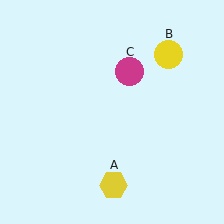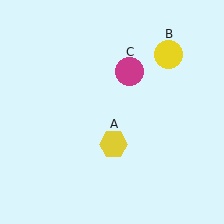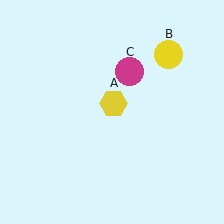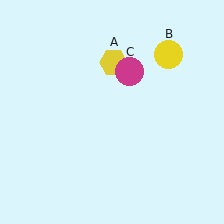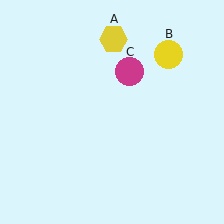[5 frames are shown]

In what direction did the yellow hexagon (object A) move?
The yellow hexagon (object A) moved up.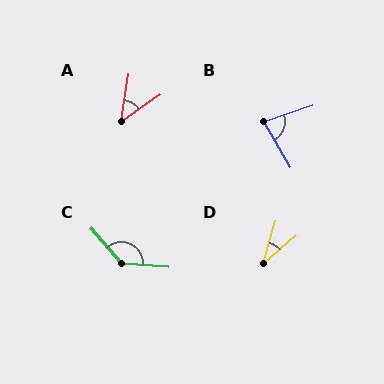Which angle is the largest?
C, at approximately 136 degrees.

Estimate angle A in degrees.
Approximately 46 degrees.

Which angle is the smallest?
D, at approximately 34 degrees.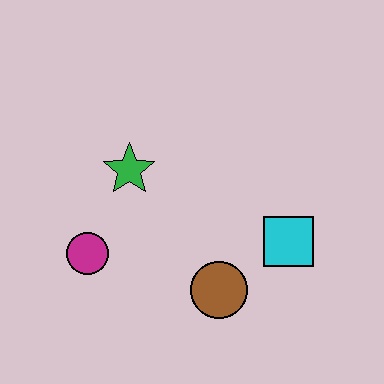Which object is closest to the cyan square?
The brown circle is closest to the cyan square.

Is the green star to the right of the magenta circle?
Yes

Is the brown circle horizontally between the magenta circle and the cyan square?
Yes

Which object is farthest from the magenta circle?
The cyan square is farthest from the magenta circle.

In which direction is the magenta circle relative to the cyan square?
The magenta circle is to the left of the cyan square.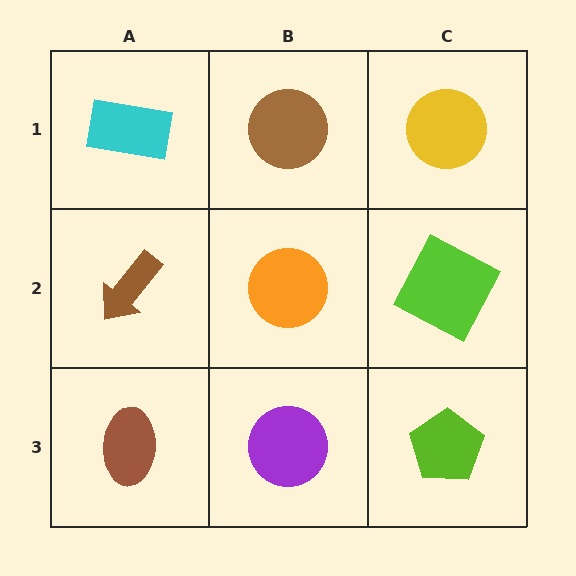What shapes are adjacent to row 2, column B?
A brown circle (row 1, column B), a purple circle (row 3, column B), a brown arrow (row 2, column A), a lime square (row 2, column C).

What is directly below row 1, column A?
A brown arrow.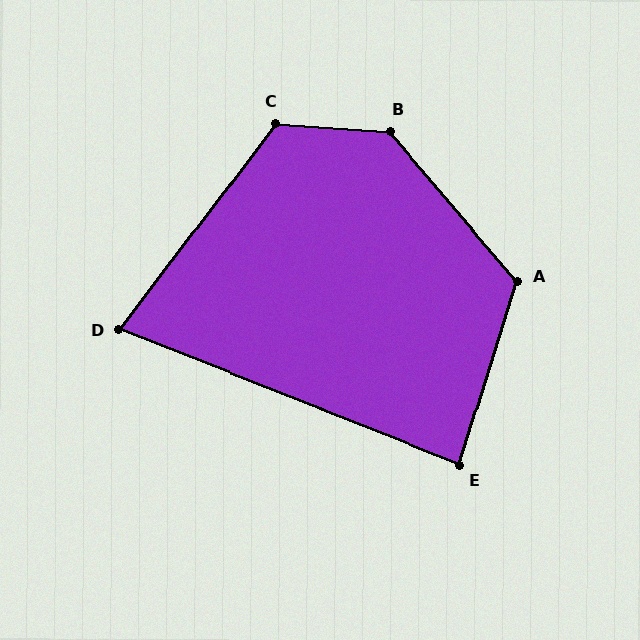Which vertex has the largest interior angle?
B, at approximately 134 degrees.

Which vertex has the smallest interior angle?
D, at approximately 74 degrees.